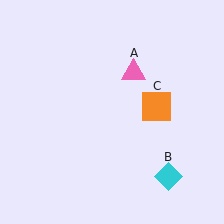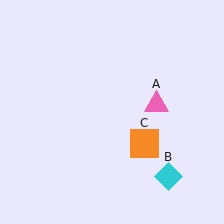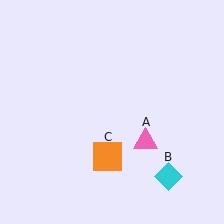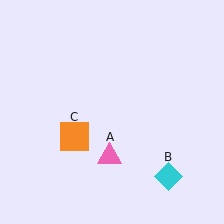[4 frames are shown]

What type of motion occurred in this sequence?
The pink triangle (object A), orange square (object C) rotated clockwise around the center of the scene.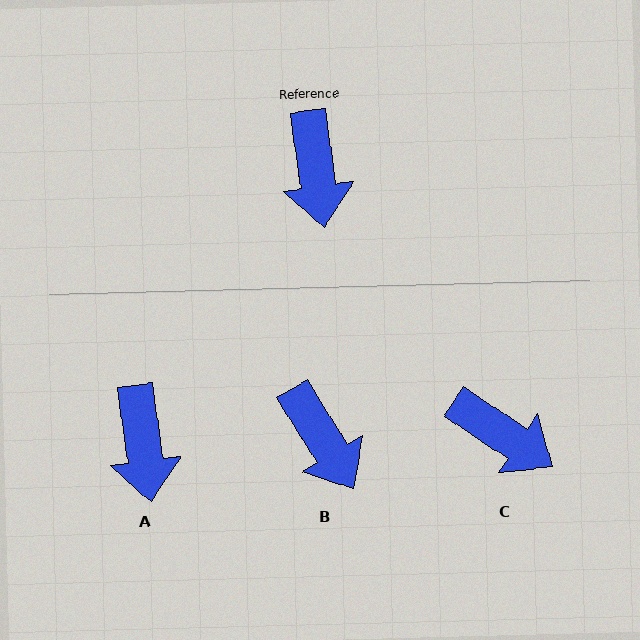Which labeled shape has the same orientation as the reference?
A.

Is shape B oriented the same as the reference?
No, it is off by about 24 degrees.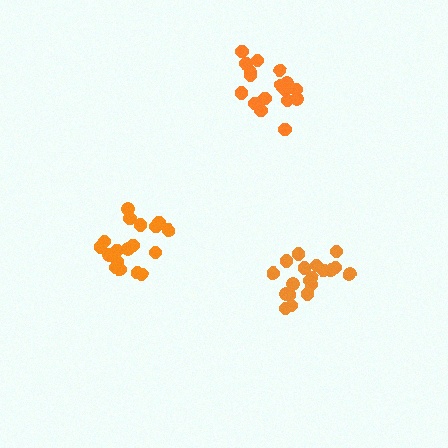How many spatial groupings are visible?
There are 3 spatial groupings.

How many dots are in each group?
Group 1: 18 dots, Group 2: 19 dots, Group 3: 19 dots (56 total).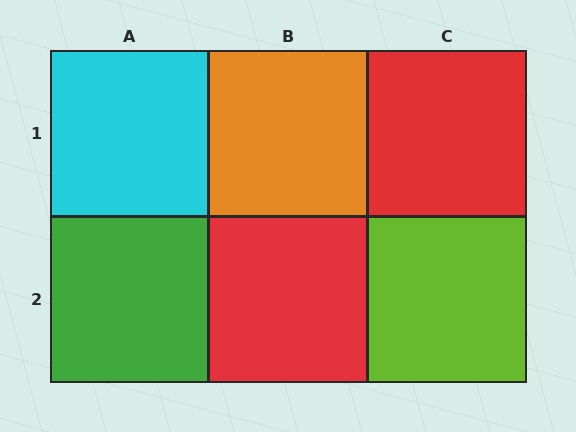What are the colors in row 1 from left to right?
Cyan, orange, red.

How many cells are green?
1 cell is green.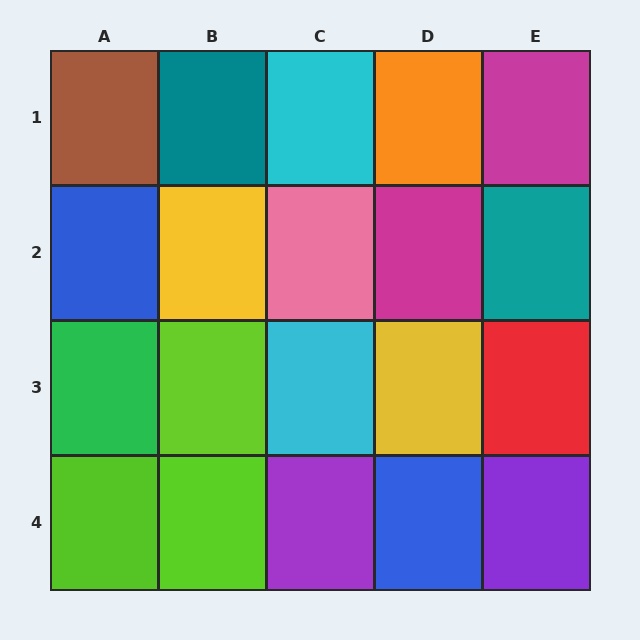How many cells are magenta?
2 cells are magenta.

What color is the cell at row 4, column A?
Lime.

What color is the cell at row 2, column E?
Teal.